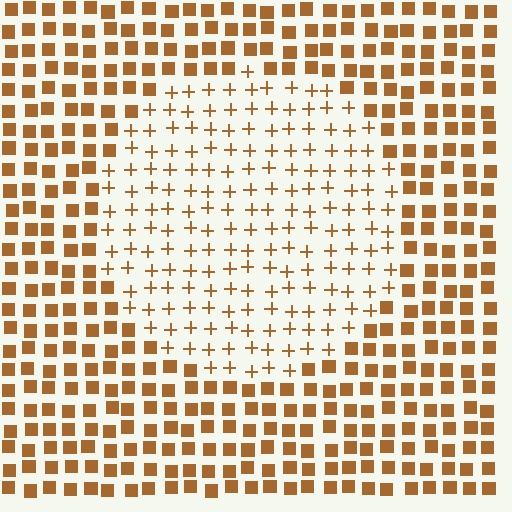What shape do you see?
I see a circle.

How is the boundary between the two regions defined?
The boundary is defined by a change in element shape: plus signs inside vs. squares outside. All elements share the same color and spacing.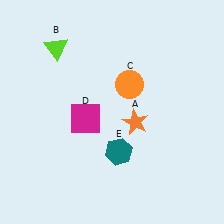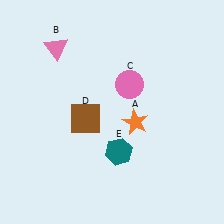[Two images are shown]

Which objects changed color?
B changed from lime to pink. C changed from orange to pink. D changed from magenta to brown.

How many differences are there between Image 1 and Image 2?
There are 3 differences between the two images.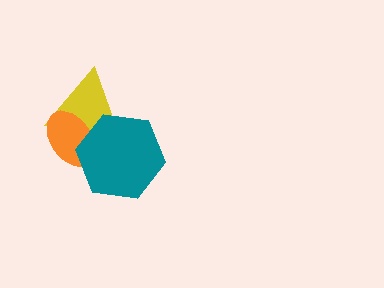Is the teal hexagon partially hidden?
No, no other shape covers it.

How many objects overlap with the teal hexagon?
2 objects overlap with the teal hexagon.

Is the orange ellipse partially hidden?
Yes, it is partially covered by another shape.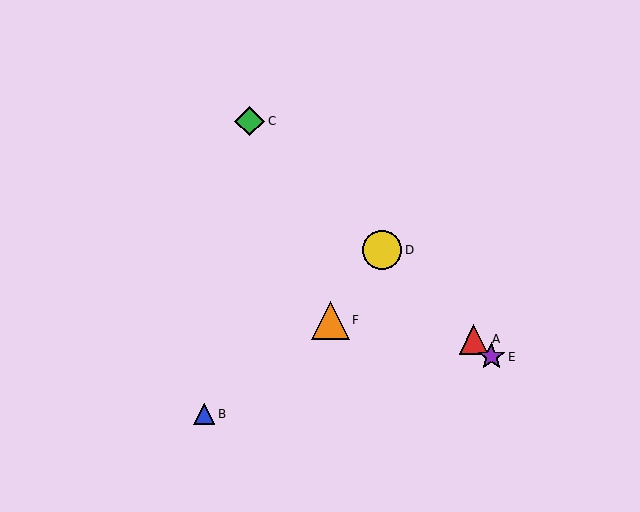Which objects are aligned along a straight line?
Objects A, C, D, E are aligned along a straight line.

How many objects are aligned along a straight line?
4 objects (A, C, D, E) are aligned along a straight line.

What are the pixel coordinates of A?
Object A is at (474, 339).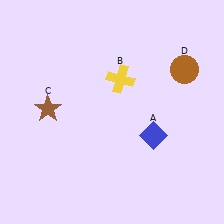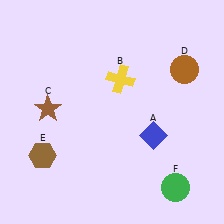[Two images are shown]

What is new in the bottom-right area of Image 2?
A green circle (F) was added in the bottom-right area of Image 2.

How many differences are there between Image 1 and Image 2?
There are 2 differences between the two images.